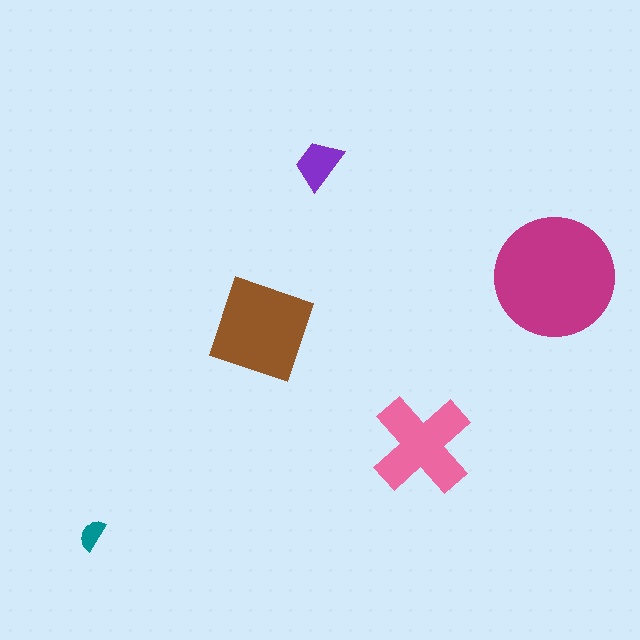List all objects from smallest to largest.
The teal semicircle, the purple trapezoid, the pink cross, the brown diamond, the magenta circle.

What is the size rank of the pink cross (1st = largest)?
3rd.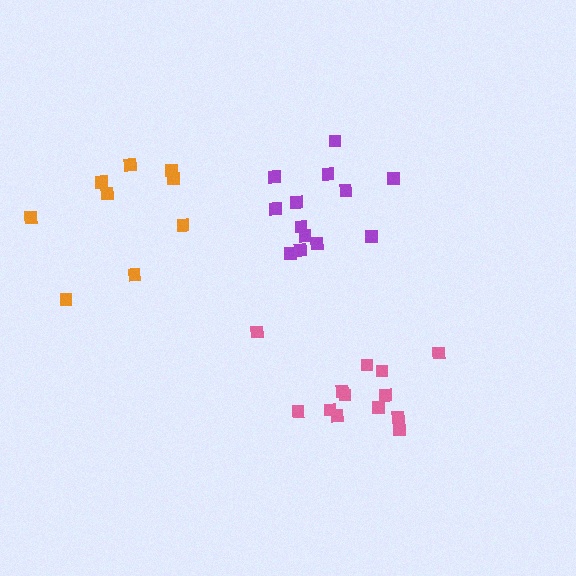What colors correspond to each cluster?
The clusters are colored: purple, orange, pink.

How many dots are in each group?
Group 1: 13 dots, Group 2: 9 dots, Group 3: 13 dots (35 total).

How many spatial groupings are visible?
There are 3 spatial groupings.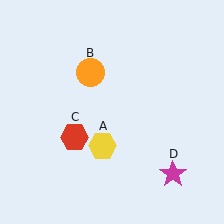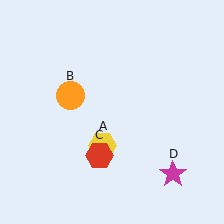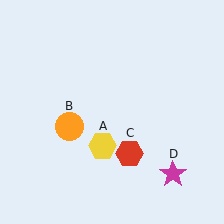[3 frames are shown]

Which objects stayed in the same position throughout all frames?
Yellow hexagon (object A) and magenta star (object D) remained stationary.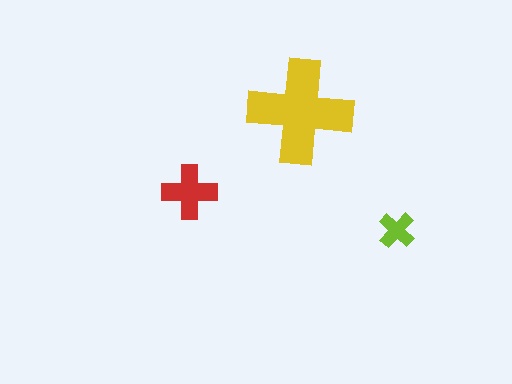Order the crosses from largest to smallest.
the yellow one, the red one, the lime one.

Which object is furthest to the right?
The lime cross is rightmost.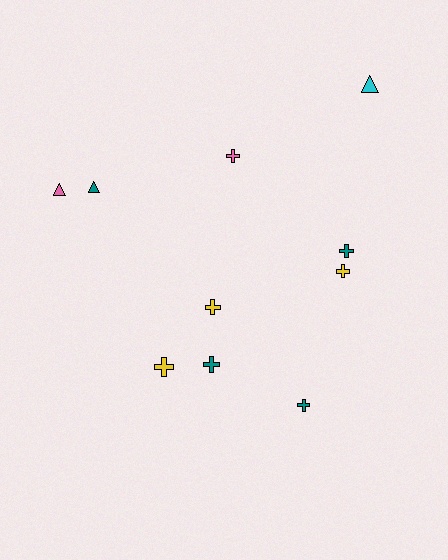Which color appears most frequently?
Teal, with 4 objects.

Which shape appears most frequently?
Cross, with 7 objects.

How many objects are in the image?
There are 10 objects.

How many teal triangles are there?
There is 1 teal triangle.